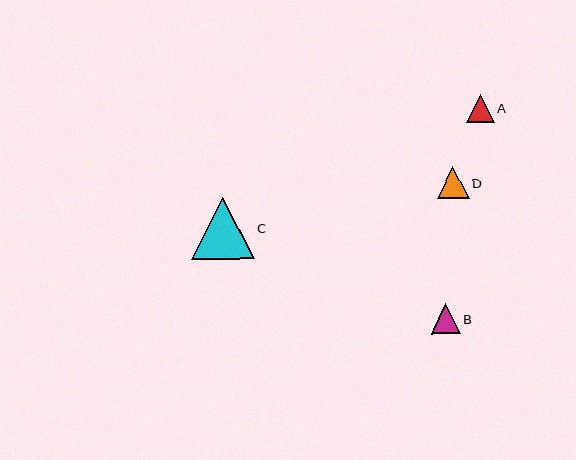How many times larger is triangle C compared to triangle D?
Triangle C is approximately 2.0 times the size of triangle D.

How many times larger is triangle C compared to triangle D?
Triangle C is approximately 2.0 times the size of triangle D.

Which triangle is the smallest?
Triangle A is the smallest with a size of approximately 28 pixels.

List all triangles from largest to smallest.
From largest to smallest: C, D, B, A.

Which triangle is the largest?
Triangle C is the largest with a size of approximately 62 pixels.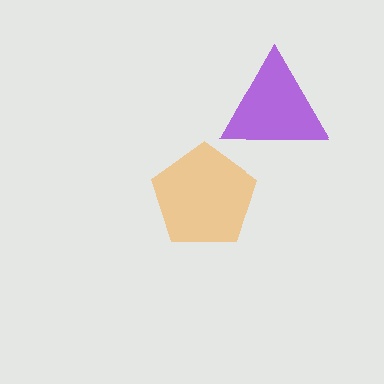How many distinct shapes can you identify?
There are 2 distinct shapes: a purple triangle, an orange pentagon.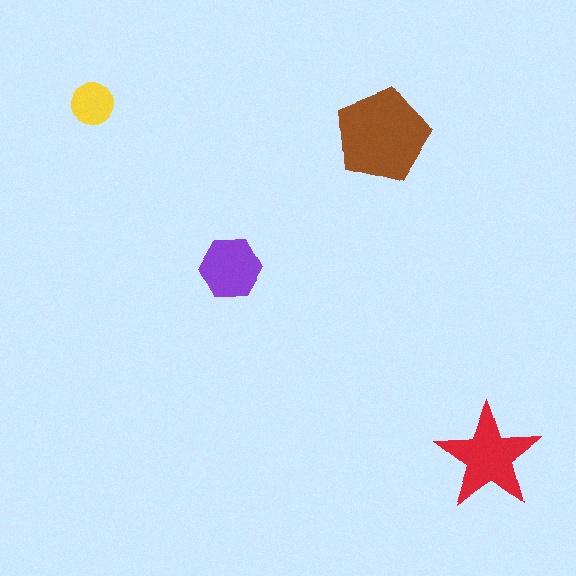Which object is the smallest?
The yellow circle.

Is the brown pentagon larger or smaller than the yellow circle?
Larger.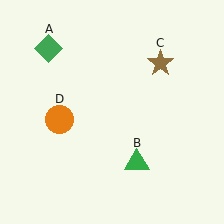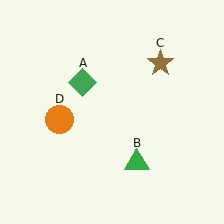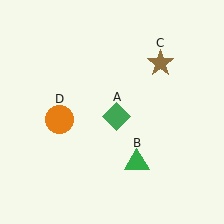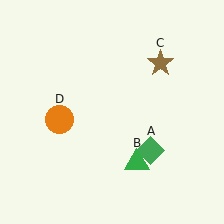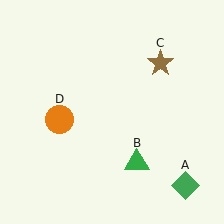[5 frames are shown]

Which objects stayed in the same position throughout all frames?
Green triangle (object B) and brown star (object C) and orange circle (object D) remained stationary.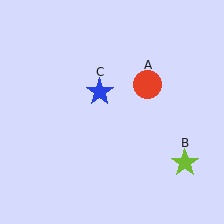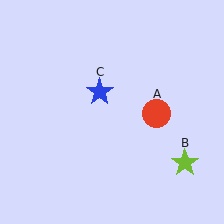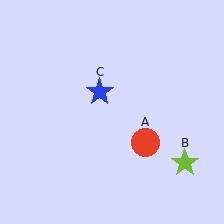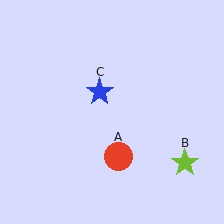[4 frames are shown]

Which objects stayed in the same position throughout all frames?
Lime star (object B) and blue star (object C) remained stationary.